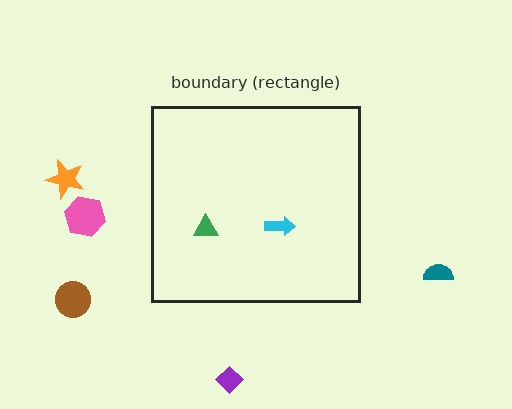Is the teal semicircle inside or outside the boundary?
Outside.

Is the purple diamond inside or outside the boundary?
Outside.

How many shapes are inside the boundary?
2 inside, 5 outside.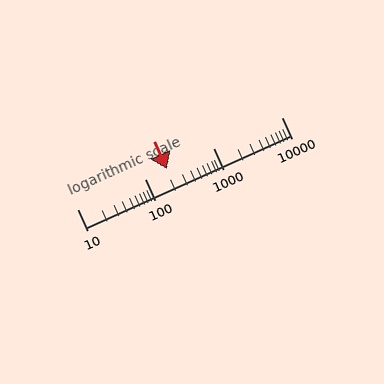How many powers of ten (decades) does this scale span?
The scale spans 3 decades, from 10 to 10000.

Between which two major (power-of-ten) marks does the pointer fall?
The pointer is between 100 and 1000.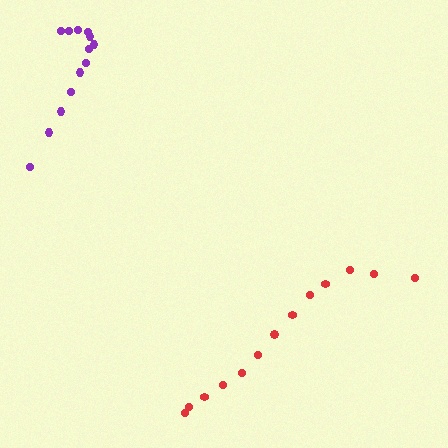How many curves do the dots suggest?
There are 2 distinct paths.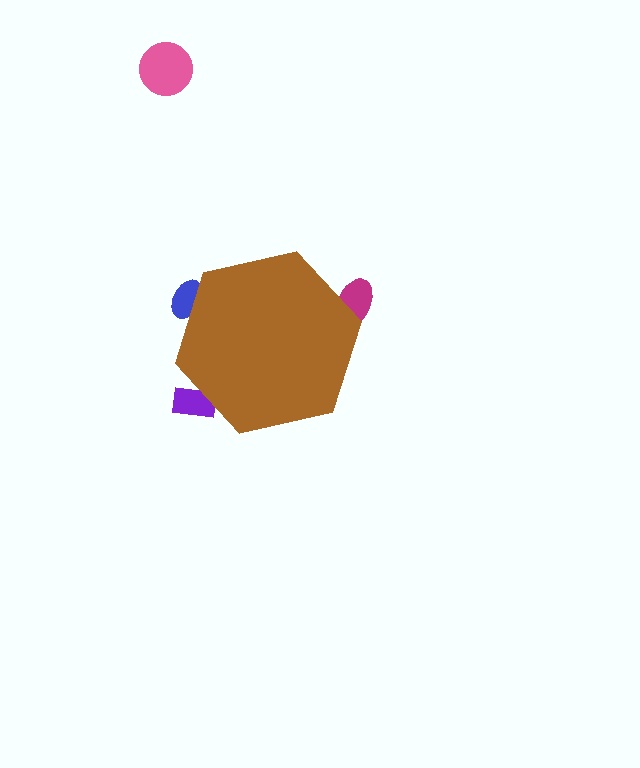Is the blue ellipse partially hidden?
Yes, the blue ellipse is partially hidden behind the brown hexagon.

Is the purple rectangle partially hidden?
Yes, the purple rectangle is partially hidden behind the brown hexagon.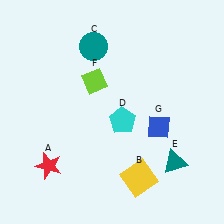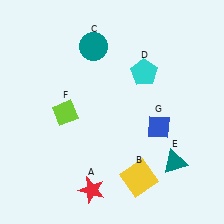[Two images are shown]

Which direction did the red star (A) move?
The red star (A) moved right.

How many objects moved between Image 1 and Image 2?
3 objects moved between the two images.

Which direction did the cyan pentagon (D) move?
The cyan pentagon (D) moved up.